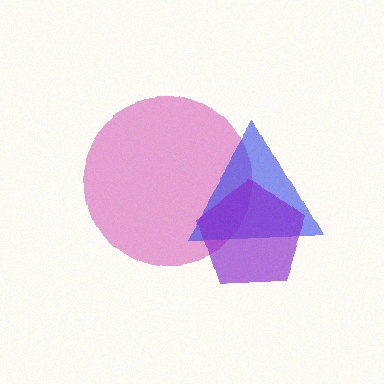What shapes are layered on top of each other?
The layered shapes are: a magenta circle, a blue triangle, a purple pentagon.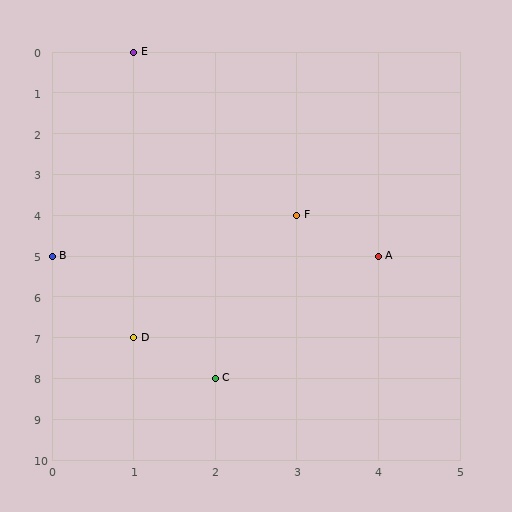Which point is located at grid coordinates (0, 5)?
Point B is at (0, 5).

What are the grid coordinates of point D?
Point D is at grid coordinates (1, 7).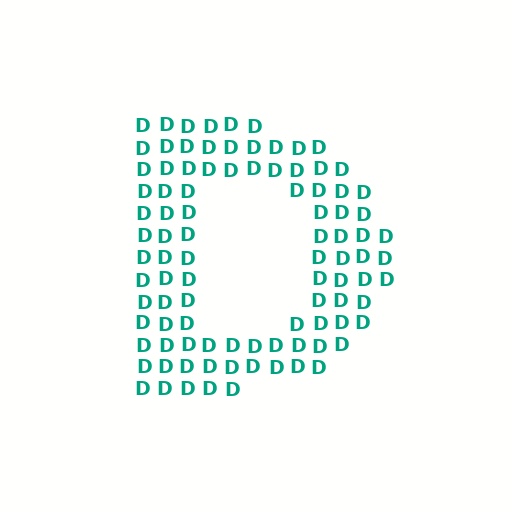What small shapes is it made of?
It is made of small letter D's.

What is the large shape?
The large shape is the letter D.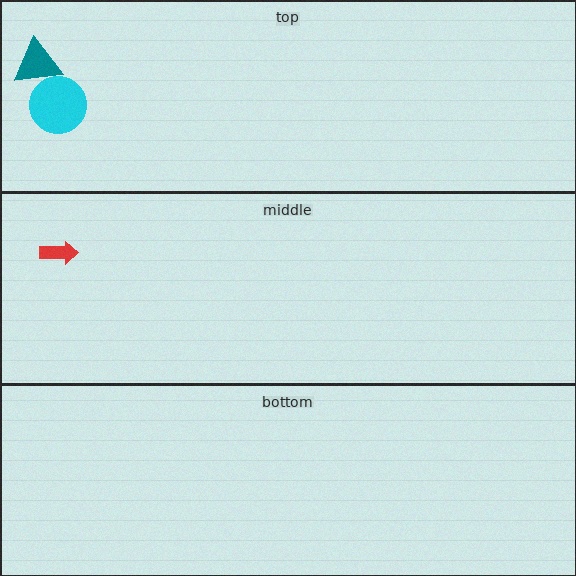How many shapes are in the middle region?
1.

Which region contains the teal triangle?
The top region.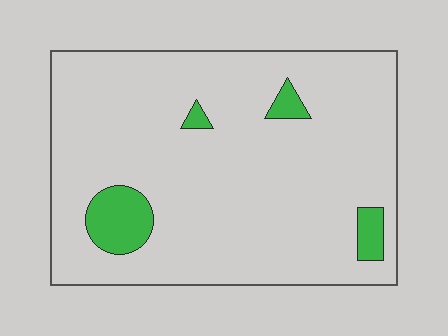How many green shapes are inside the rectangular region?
4.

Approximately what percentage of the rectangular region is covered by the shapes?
Approximately 10%.